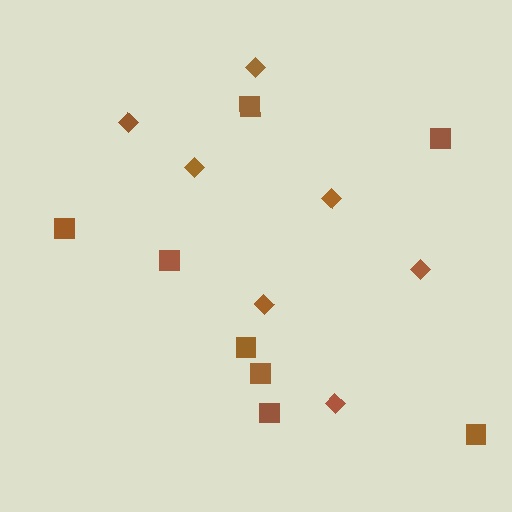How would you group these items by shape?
There are 2 groups: one group of squares (8) and one group of diamonds (7).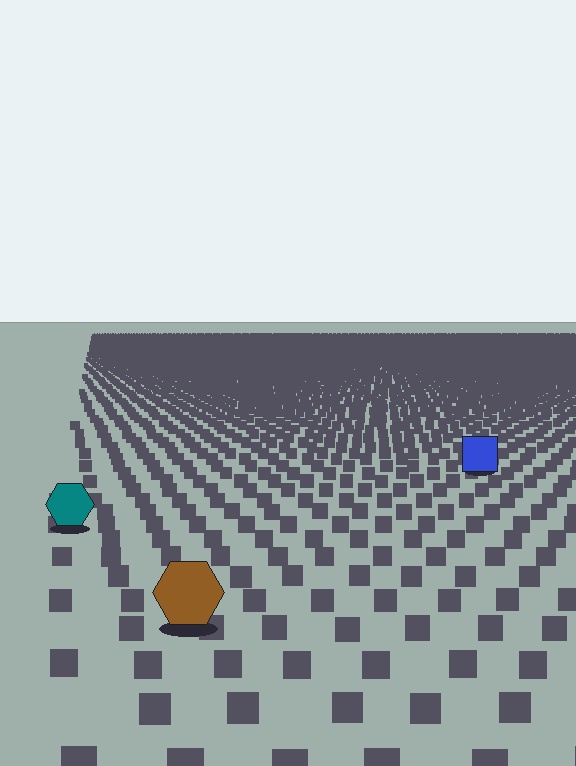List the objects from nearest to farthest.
From nearest to farthest: the brown hexagon, the teal hexagon, the blue square.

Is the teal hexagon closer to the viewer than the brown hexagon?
No. The brown hexagon is closer — you can tell from the texture gradient: the ground texture is coarser near it.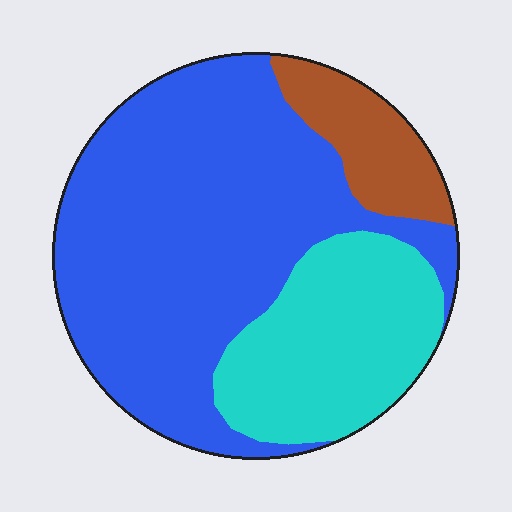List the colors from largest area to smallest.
From largest to smallest: blue, cyan, brown.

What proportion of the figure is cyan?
Cyan takes up between a sixth and a third of the figure.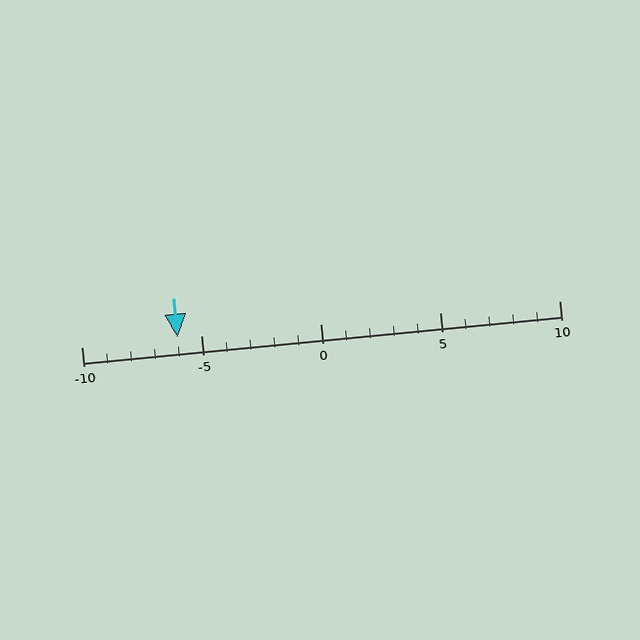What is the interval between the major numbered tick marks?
The major tick marks are spaced 5 units apart.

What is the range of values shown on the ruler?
The ruler shows values from -10 to 10.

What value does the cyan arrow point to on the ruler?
The cyan arrow points to approximately -6.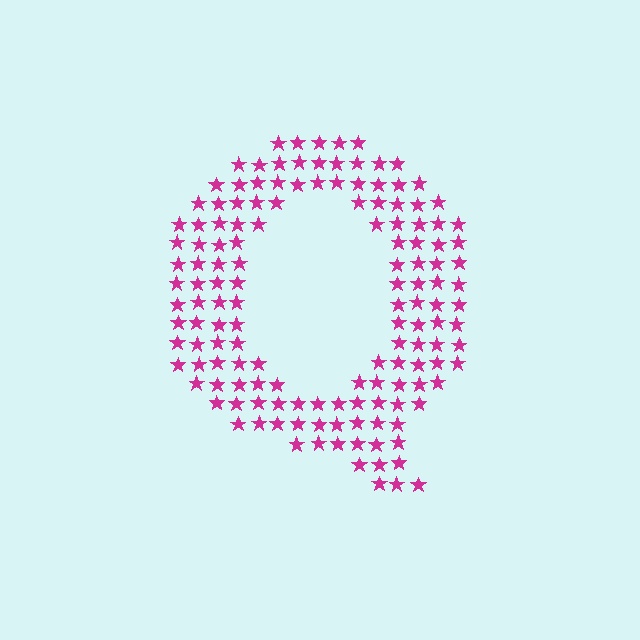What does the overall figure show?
The overall figure shows the letter Q.